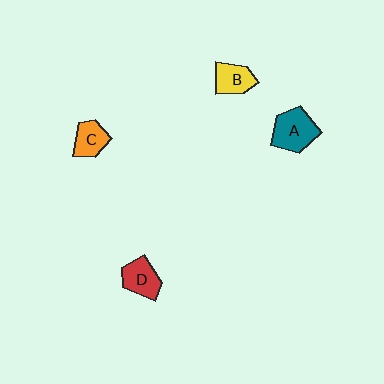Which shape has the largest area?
Shape A (teal).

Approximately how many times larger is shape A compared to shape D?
Approximately 1.3 times.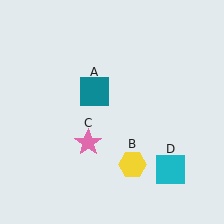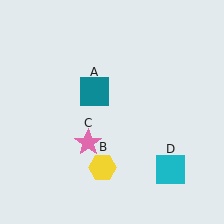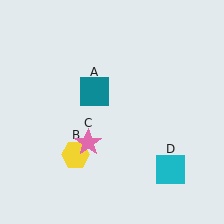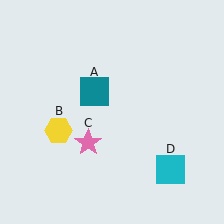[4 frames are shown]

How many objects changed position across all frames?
1 object changed position: yellow hexagon (object B).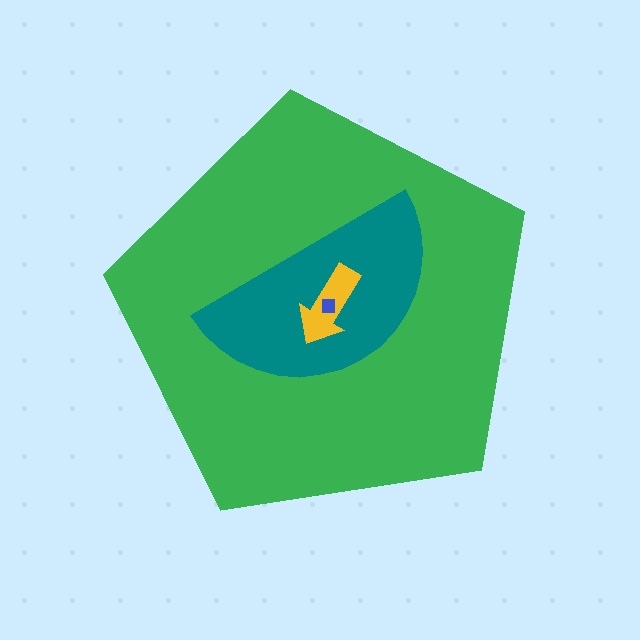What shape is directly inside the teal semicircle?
The yellow arrow.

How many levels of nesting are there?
4.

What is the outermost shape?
The green pentagon.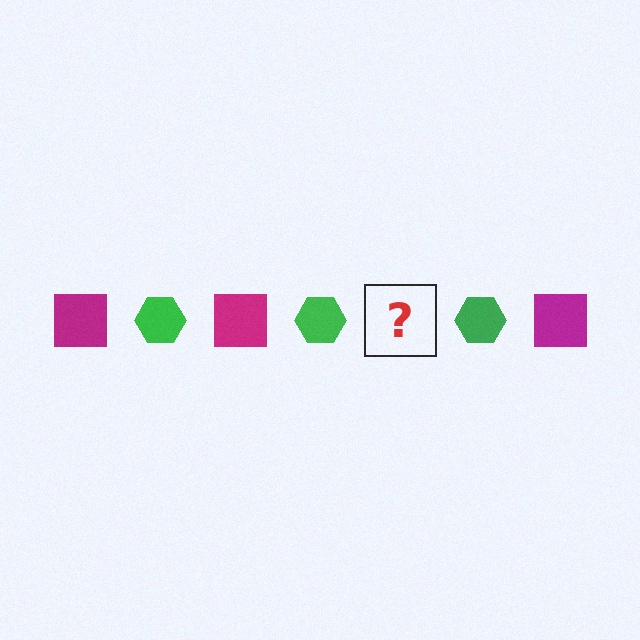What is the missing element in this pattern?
The missing element is a magenta square.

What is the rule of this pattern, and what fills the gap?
The rule is that the pattern alternates between magenta square and green hexagon. The gap should be filled with a magenta square.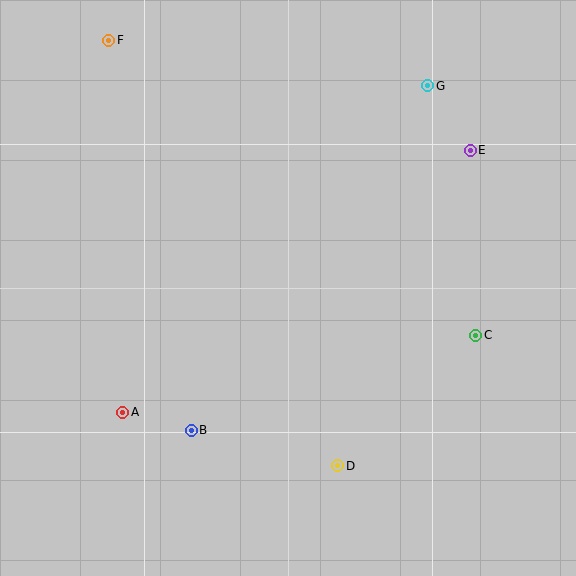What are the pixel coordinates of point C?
Point C is at (476, 335).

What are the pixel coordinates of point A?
Point A is at (123, 412).